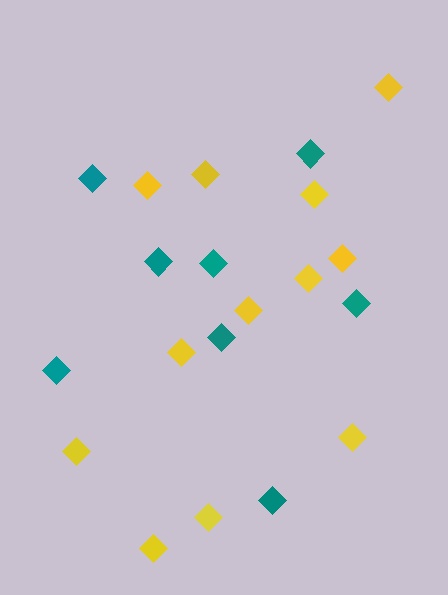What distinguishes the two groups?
There are 2 groups: one group of teal diamonds (8) and one group of yellow diamonds (12).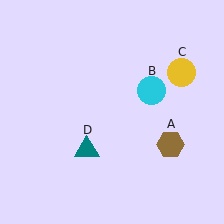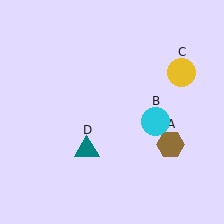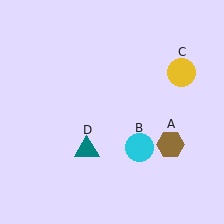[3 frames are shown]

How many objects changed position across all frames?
1 object changed position: cyan circle (object B).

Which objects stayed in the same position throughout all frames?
Brown hexagon (object A) and yellow circle (object C) and teal triangle (object D) remained stationary.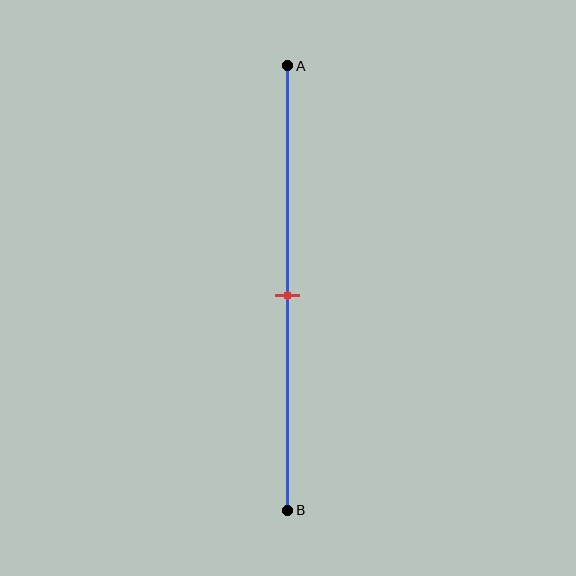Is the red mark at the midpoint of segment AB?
Yes, the mark is approximately at the midpoint.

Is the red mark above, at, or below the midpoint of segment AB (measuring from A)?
The red mark is approximately at the midpoint of segment AB.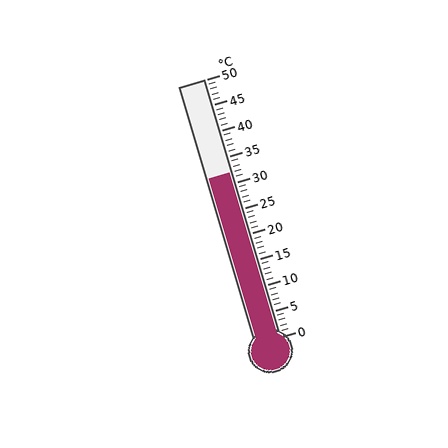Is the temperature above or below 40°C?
The temperature is below 40°C.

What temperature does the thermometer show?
The thermometer shows approximately 32°C.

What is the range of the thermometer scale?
The thermometer scale ranges from 0°C to 50°C.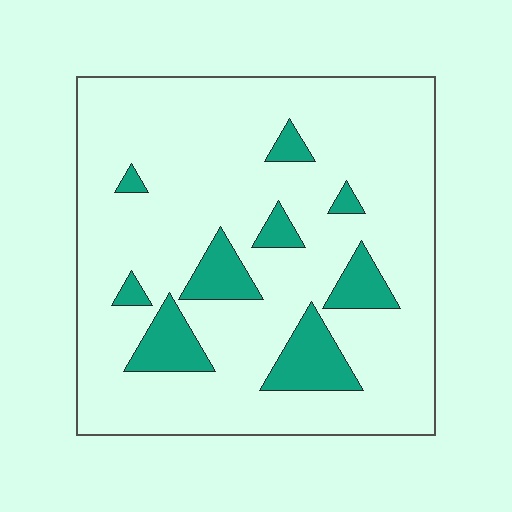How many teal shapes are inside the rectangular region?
9.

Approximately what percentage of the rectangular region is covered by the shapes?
Approximately 15%.